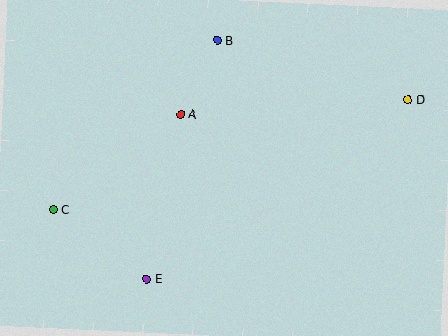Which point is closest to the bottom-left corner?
Point C is closest to the bottom-left corner.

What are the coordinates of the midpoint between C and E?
The midpoint between C and E is at (100, 244).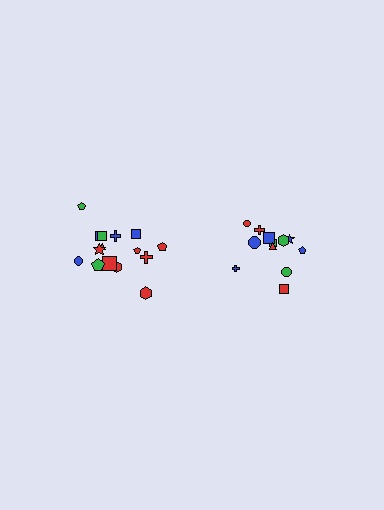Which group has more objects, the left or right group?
The left group.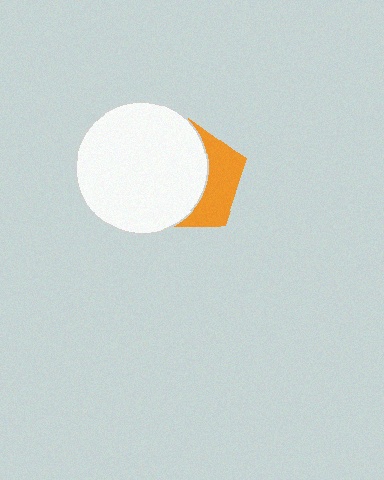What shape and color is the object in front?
The object in front is a white circle.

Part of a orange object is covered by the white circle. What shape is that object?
It is a pentagon.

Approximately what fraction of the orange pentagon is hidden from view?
Roughly 63% of the orange pentagon is hidden behind the white circle.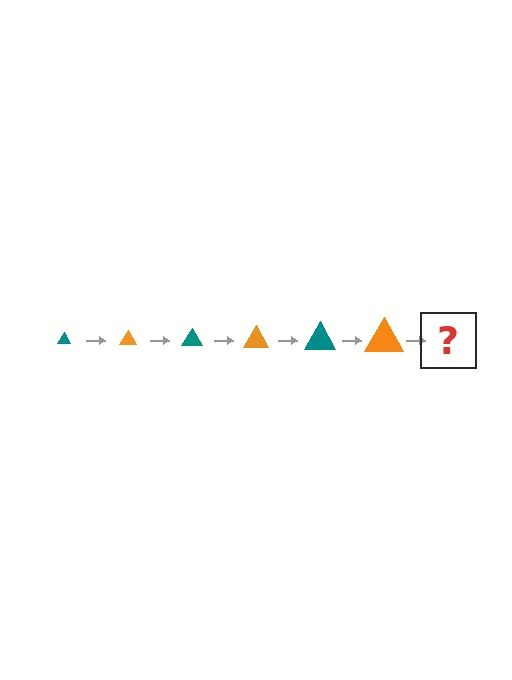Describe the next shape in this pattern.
It should be a teal triangle, larger than the previous one.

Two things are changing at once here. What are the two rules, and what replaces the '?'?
The two rules are that the triangle grows larger each step and the color cycles through teal and orange. The '?' should be a teal triangle, larger than the previous one.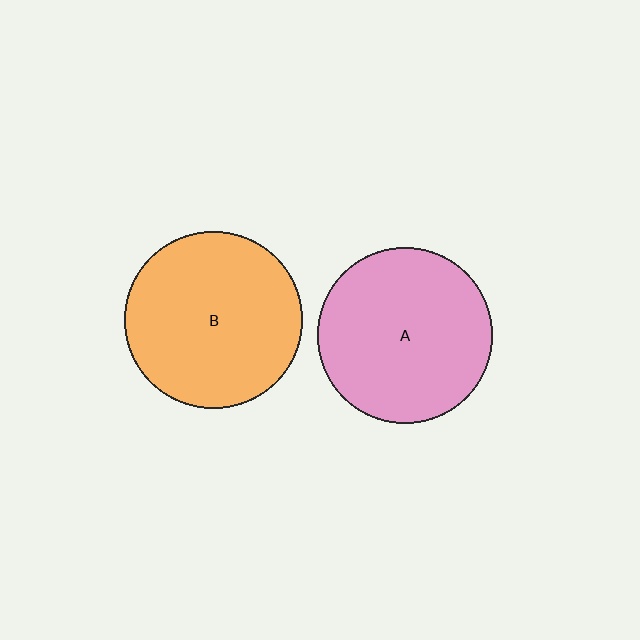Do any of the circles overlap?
No, none of the circles overlap.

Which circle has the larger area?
Circle B (orange).